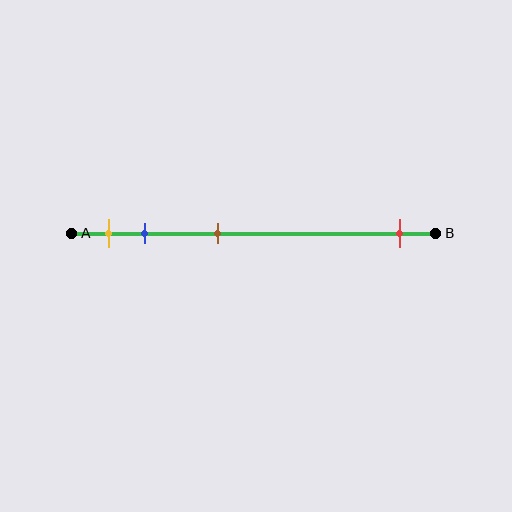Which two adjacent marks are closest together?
The yellow and blue marks are the closest adjacent pair.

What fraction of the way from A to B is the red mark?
The red mark is approximately 90% (0.9) of the way from A to B.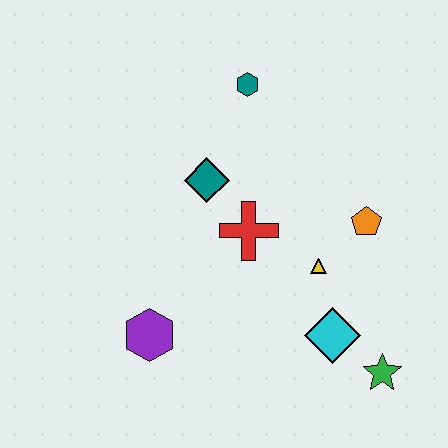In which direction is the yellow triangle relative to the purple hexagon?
The yellow triangle is to the right of the purple hexagon.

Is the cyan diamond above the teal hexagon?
No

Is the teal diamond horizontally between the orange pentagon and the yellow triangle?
No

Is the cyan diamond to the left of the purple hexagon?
No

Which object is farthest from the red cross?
The green star is farthest from the red cross.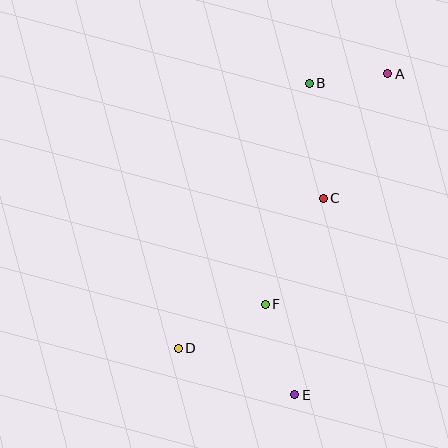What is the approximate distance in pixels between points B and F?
The distance between B and F is approximately 225 pixels.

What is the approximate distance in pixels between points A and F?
The distance between A and F is approximately 261 pixels.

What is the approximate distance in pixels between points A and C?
The distance between A and C is approximately 141 pixels.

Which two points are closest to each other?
Points A and B are closest to each other.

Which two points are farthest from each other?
Points A and D are farthest from each other.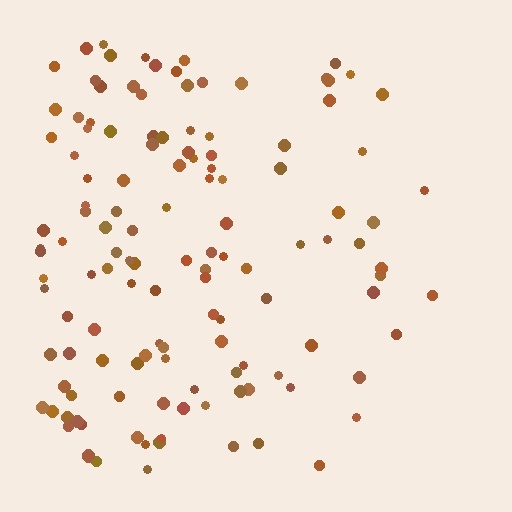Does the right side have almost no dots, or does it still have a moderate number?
Still a moderate number, just noticeably fewer than the left.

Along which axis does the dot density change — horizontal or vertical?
Horizontal.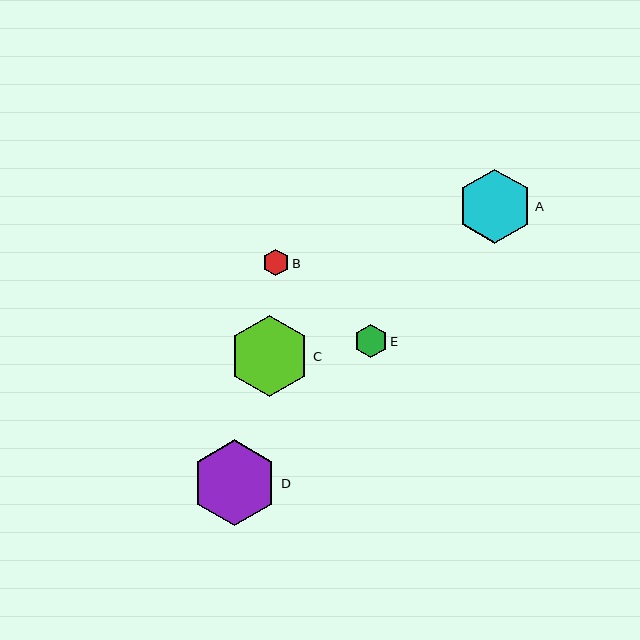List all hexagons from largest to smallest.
From largest to smallest: D, C, A, E, B.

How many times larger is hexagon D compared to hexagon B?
Hexagon D is approximately 3.3 times the size of hexagon B.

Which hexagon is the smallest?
Hexagon B is the smallest with a size of approximately 26 pixels.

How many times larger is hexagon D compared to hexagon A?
Hexagon D is approximately 1.2 times the size of hexagon A.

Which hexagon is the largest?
Hexagon D is the largest with a size of approximately 86 pixels.